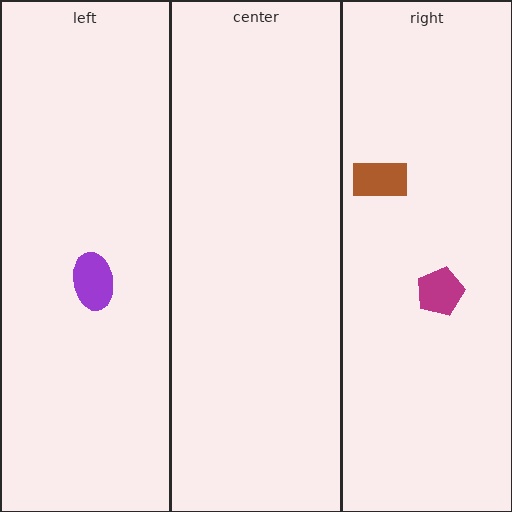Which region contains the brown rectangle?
The right region.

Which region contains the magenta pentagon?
The right region.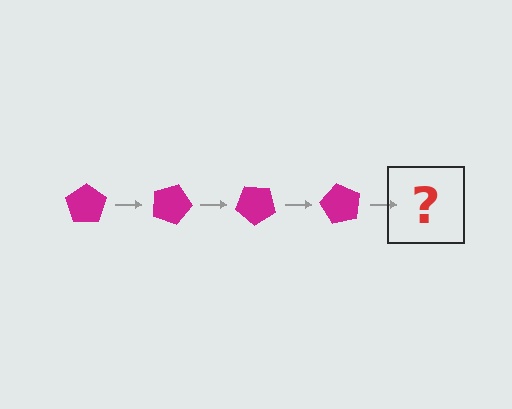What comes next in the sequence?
The next element should be a magenta pentagon rotated 80 degrees.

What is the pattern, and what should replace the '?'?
The pattern is that the pentagon rotates 20 degrees each step. The '?' should be a magenta pentagon rotated 80 degrees.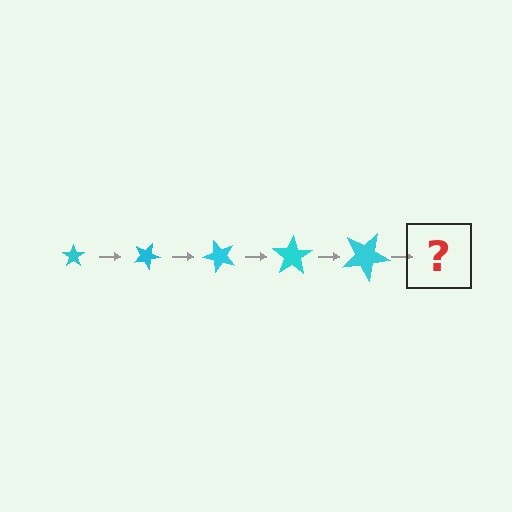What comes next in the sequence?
The next element should be a star, larger than the previous one and rotated 125 degrees from the start.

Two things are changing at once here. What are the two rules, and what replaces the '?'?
The two rules are that the star grows larger each step and it rotates 25 degrees each step. The '?' should be a star, larger than the previous one and rotated 125 degrees from the start.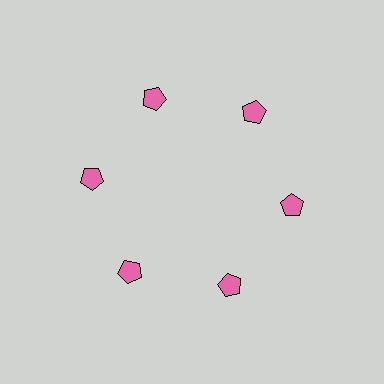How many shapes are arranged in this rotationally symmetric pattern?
There are 6 shapes, arranged in 6 groups of 1.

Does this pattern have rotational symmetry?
Yes, this pattern has 6-fold rotational symmetry. It looks the same after rotating 60 degrees around the center.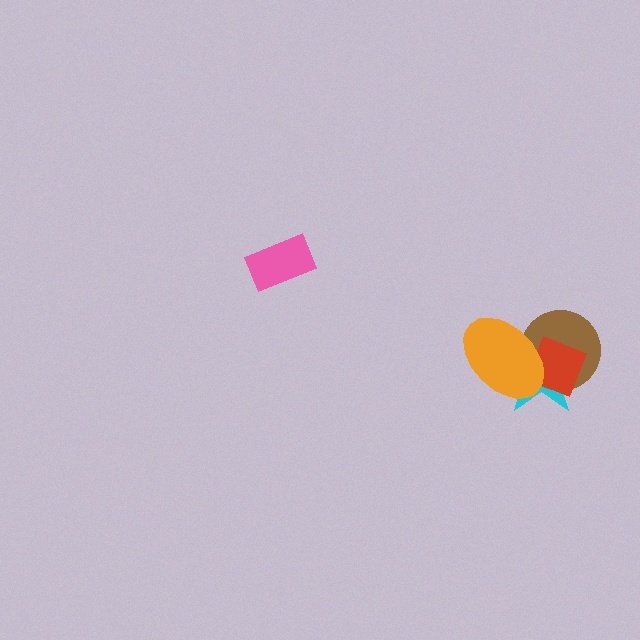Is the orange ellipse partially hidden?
No, no other shape covers it.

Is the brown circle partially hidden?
Yes, it is partially covered by another shape.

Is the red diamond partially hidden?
Yes, it is partially covered by another shape.